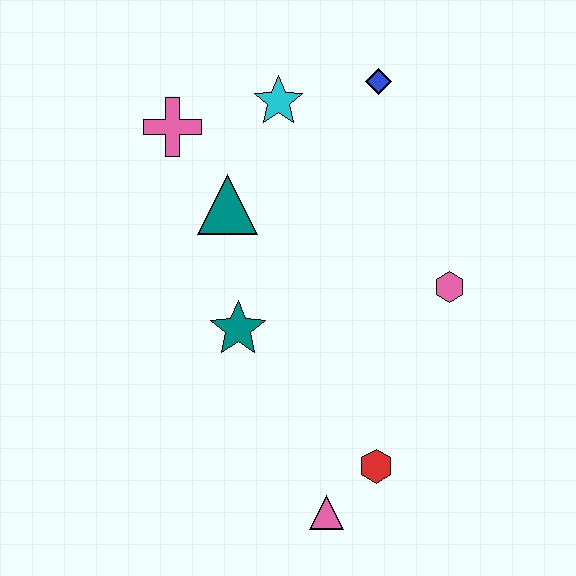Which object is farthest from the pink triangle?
The blue diamond is farthest from the pink triangle.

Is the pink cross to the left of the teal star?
Yes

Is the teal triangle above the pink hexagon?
Yes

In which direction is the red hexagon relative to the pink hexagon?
The red hexagon is below the pink hexagon.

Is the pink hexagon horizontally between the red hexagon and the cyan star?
No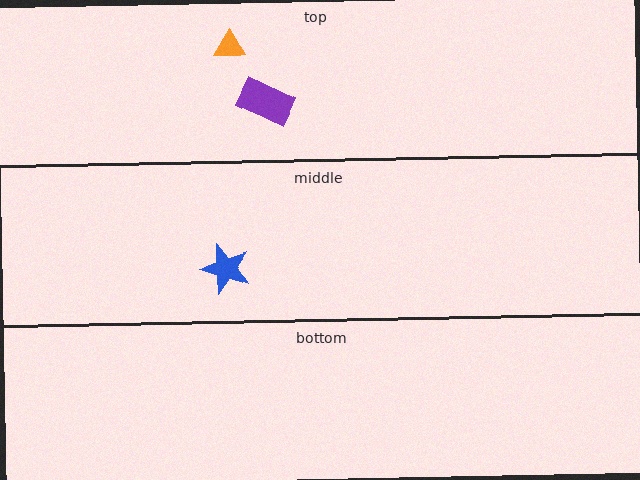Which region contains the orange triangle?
The top region.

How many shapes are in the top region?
2.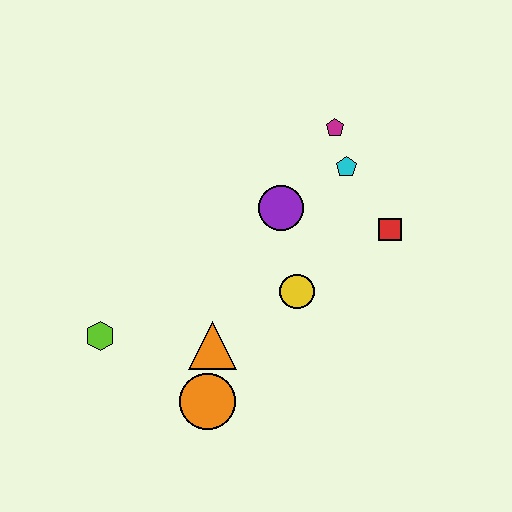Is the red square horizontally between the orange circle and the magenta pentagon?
No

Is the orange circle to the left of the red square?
Yes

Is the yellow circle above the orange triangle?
Yes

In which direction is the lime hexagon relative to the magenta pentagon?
The lime hexagon is to the left of the magenta pentagon.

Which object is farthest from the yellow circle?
The lime hexagon is farthest from the yellow circle.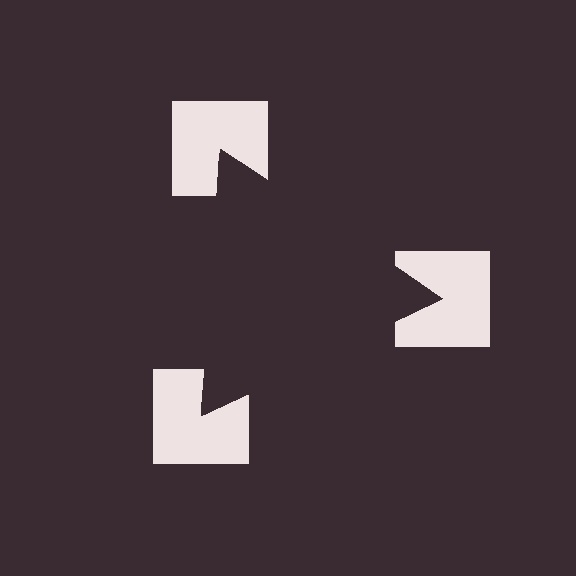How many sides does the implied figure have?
3 sides.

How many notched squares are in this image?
There are 3 — one at each vertex of the illusory triangle.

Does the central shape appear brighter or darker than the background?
It typically appears slightly darker than the background, even though no actual brightness change is drawn.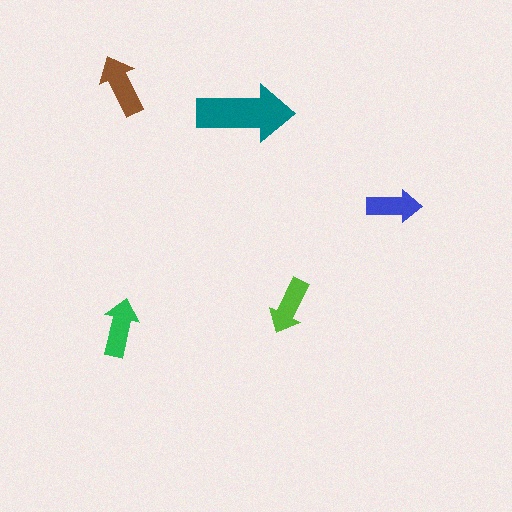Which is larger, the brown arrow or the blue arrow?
The brown one.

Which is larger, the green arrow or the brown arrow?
The brown one.